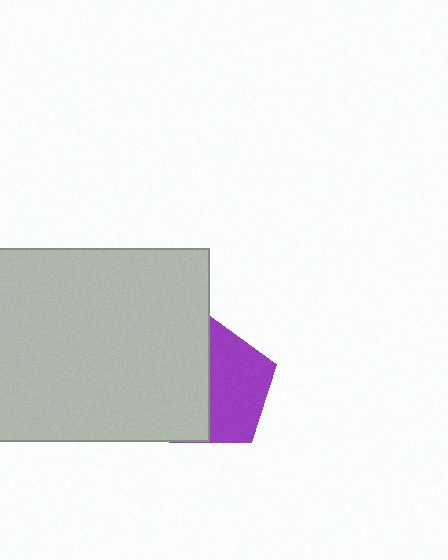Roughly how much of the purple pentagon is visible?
About half of it is visible (roughly 52%).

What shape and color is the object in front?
The object in front is a light gray rectangle.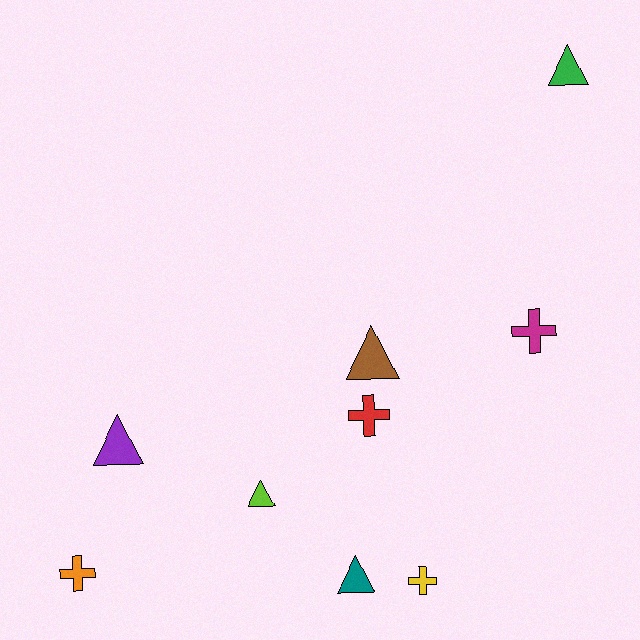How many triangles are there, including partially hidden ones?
There are 5 triangles.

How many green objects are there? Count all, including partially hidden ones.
There is 1 green object.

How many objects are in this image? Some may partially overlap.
There are 9 objects.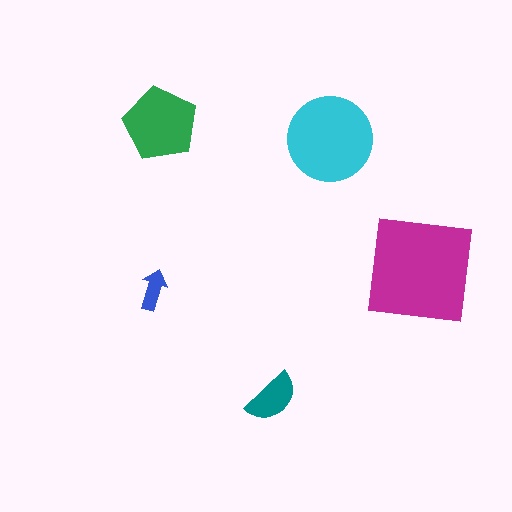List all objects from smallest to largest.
The blue arrow, the teal semicircle, the green pentagon, the cyan circle, the magenta square.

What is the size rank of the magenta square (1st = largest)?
1st.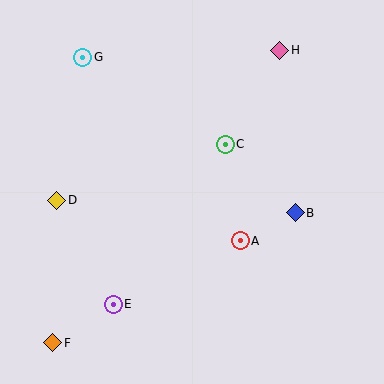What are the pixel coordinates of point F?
Point F is at (53, 343).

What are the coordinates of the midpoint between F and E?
The midpoint between F and E is at (83, 323).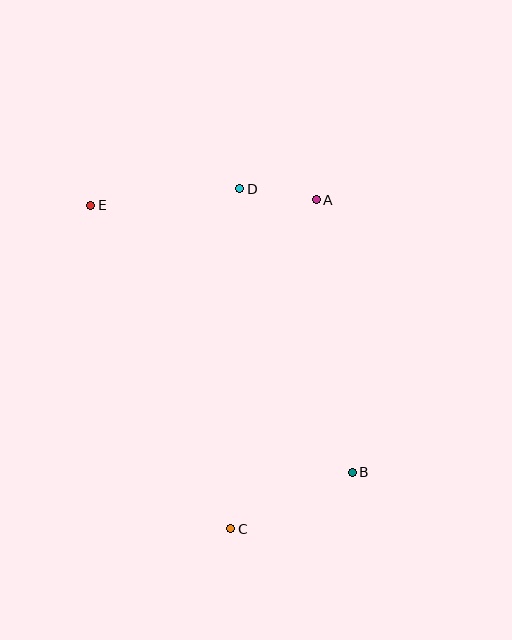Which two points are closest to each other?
Points A and D are closest to each other.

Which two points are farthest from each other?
Points B and E are farthest from each other.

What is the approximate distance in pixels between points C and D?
The distance between C and D is approximately 340 pixels.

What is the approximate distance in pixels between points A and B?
The distance between A and B is approximately 274 pixels.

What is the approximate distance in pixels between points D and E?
The distance between D and E is approximately 150 pixels.